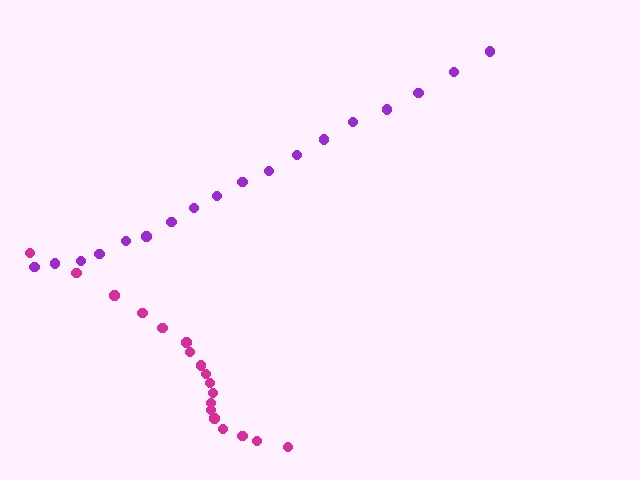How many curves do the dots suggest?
There are 2 distinct paths.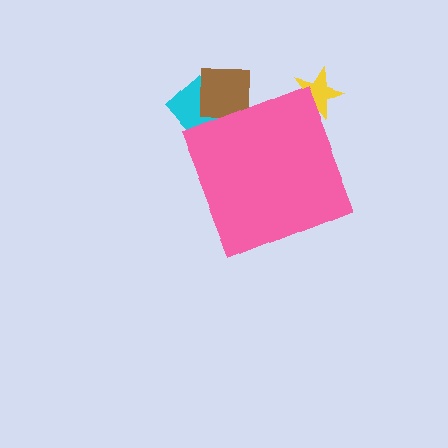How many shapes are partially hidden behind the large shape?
3 shapes are partially hidden.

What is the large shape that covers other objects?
A pink diamond.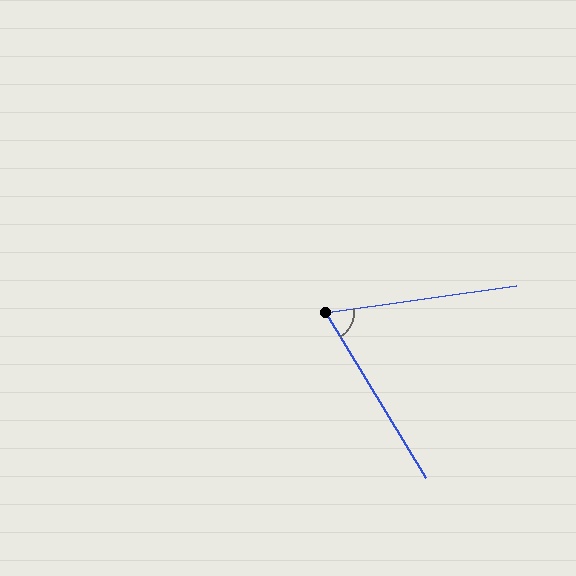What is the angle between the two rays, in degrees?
Approximately 67 degrees.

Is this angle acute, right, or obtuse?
It is acute.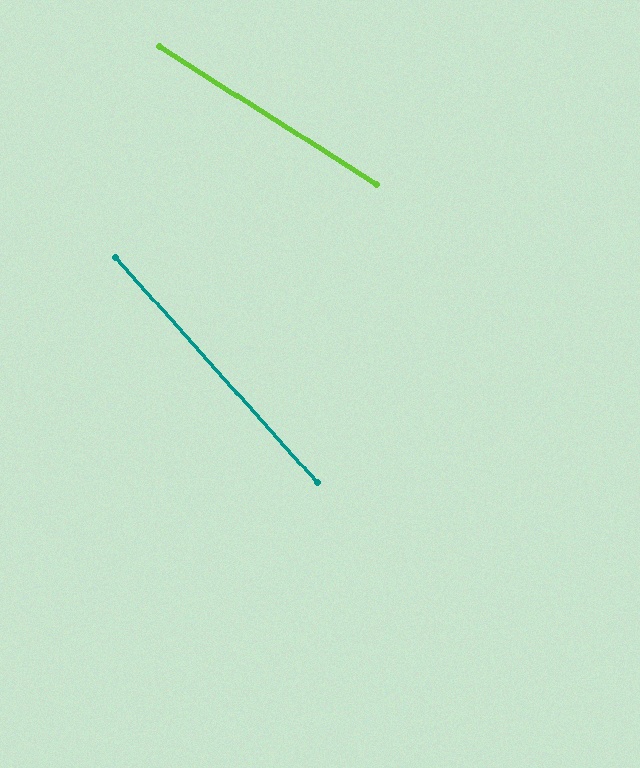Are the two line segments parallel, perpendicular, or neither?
Neither parallel nor perpendicular — they differ by about 16°.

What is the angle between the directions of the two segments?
Approximately 16 degrees.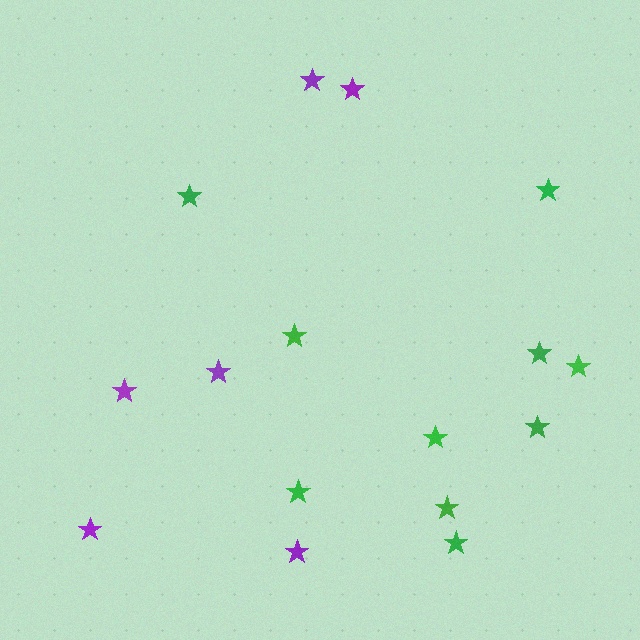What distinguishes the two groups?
There are 2 groups: one group of green stars (10) and one group of purple stars (6).